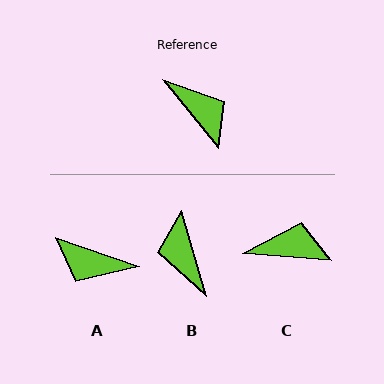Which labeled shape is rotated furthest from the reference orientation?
B, about 157 degrees away.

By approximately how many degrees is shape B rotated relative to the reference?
Approximately 157 degrees counter-clockwise.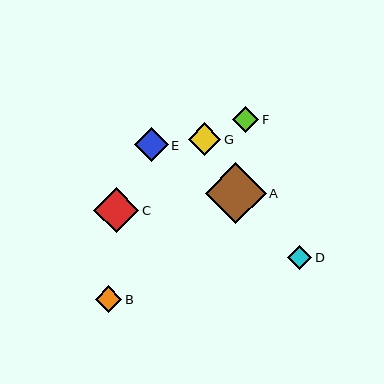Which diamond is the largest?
Diamond A is the largest with a size of approximately 61 pixels.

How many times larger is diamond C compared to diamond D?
Diamond C is approximately 1.9 times the size of diamond D.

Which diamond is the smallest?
Diamond D is the smallest with a size of approximately 24 pixels.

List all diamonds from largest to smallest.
From largest to smallest: A, C, E, G, B, F, D.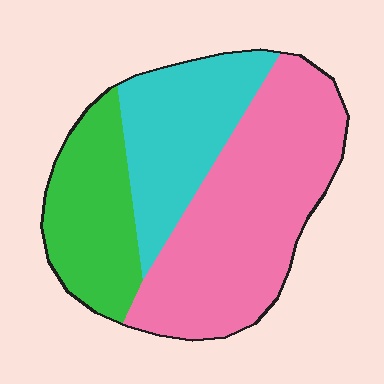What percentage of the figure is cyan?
Cyan covers 27% of the figure.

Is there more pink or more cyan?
Pink.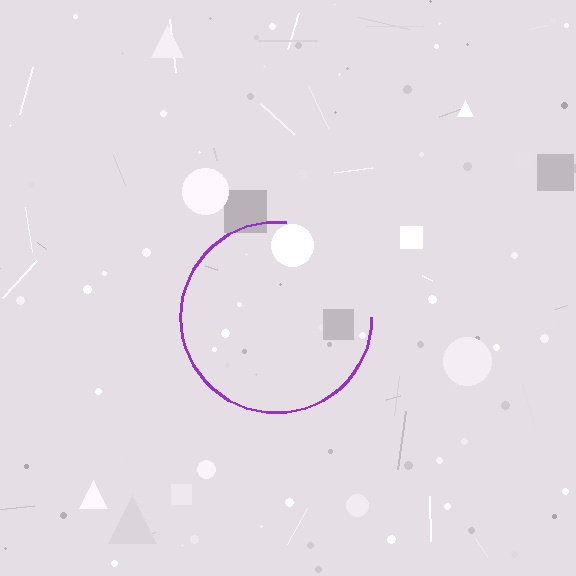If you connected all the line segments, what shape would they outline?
They would outline a circle.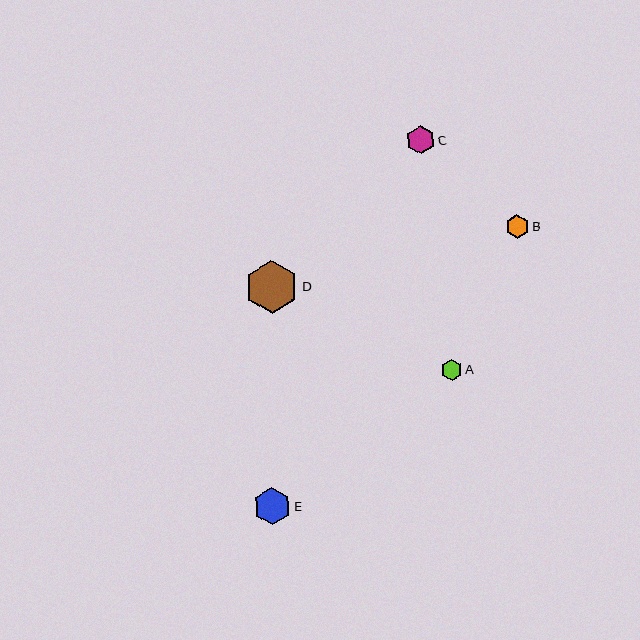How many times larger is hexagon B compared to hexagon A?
Hexagon B is approximately 1.1 times the size of hexagon A.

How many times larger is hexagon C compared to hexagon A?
Hexagon C is approximately 1.4 times the size of hexagon A.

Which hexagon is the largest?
Hexagon D is the largest with a size of approximately 53 pixels.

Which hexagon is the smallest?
Hexagon A is the smallest with a size of approximately 21 pixels.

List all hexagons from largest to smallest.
From largest to smallest: D, E, C, B, A.